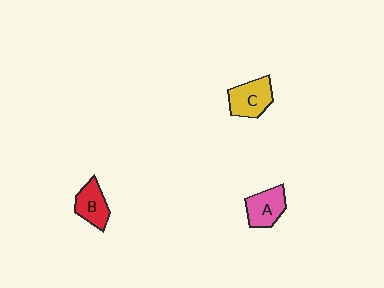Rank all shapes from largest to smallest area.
From largest to smallest: C (yellow), A (pink), B (red).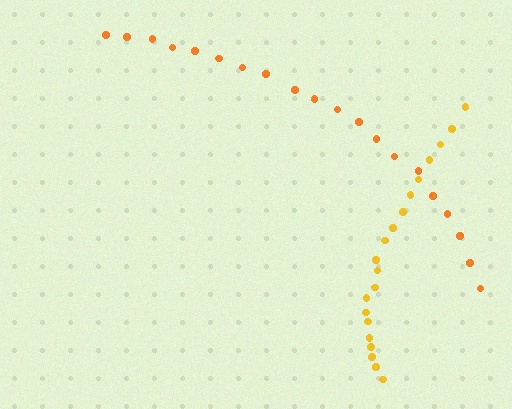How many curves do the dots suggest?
There are 2 distinct paths.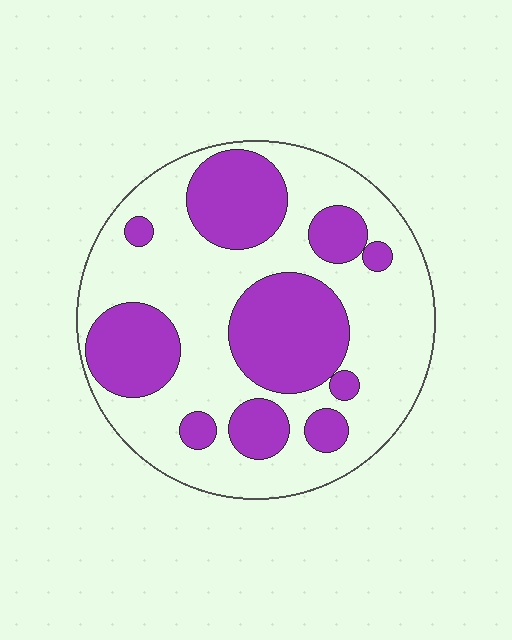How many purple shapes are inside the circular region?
10.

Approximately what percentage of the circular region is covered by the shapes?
Approximately 35%.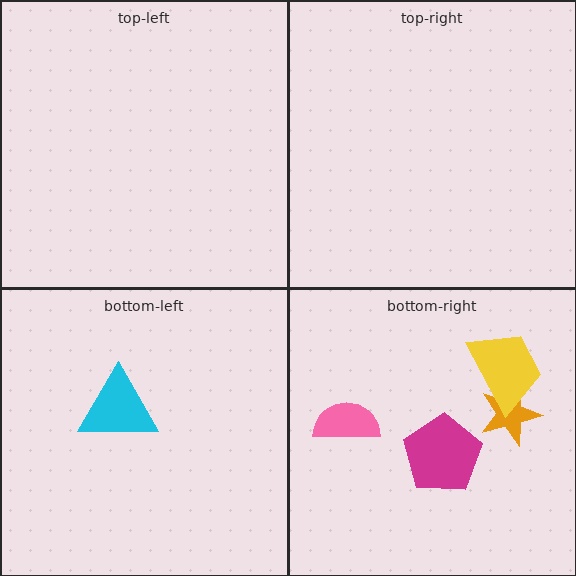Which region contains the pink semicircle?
The bottom-right region.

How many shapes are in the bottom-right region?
4.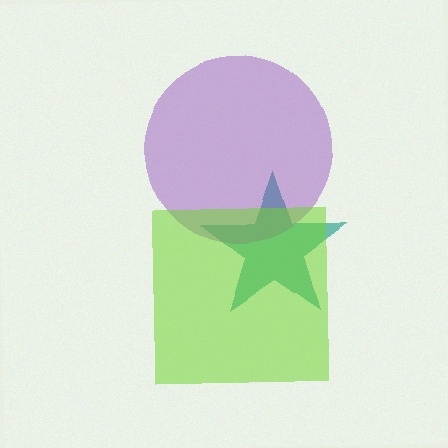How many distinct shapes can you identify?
There are 3 distinct shapes: a teal star, a purple circle, a lime square.